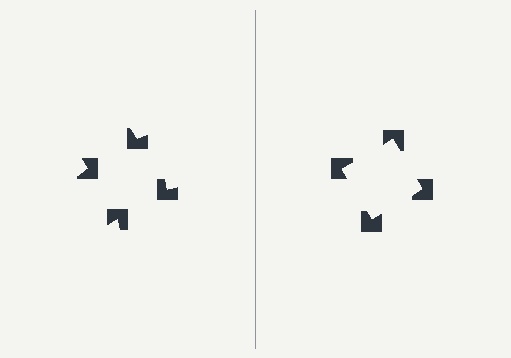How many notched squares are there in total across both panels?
8 — 4 on each side.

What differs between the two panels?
The notched squares are positioned identically on both sides; only the wedge orientations differ. On the right they align to a square; on the left they are misaligned.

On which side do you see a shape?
An illusory square appears on the right side. On the left side the wedge cuts are rotated, so no coherent shape forms.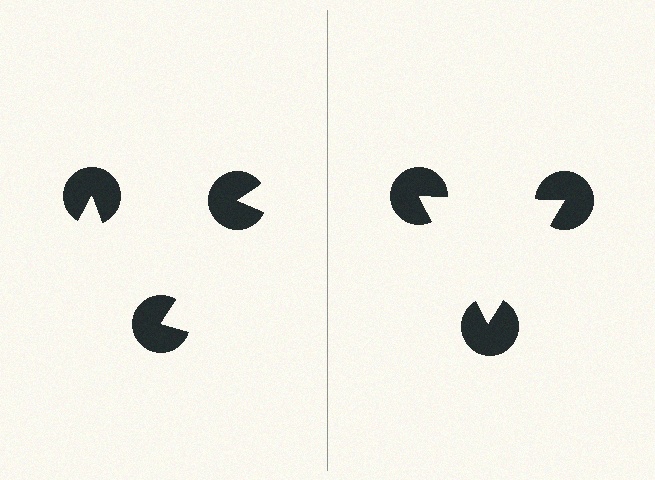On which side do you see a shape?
An illusory triangle appears on the right side. On the left side the wedge cuts are rotated, so no coherent shape forms.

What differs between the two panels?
The pac-man discs are positioned identically on both sides; only the wedge orientations differ. On the right they align to a triangle; on the left they are misaligned.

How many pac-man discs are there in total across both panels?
6 — 3 on each side.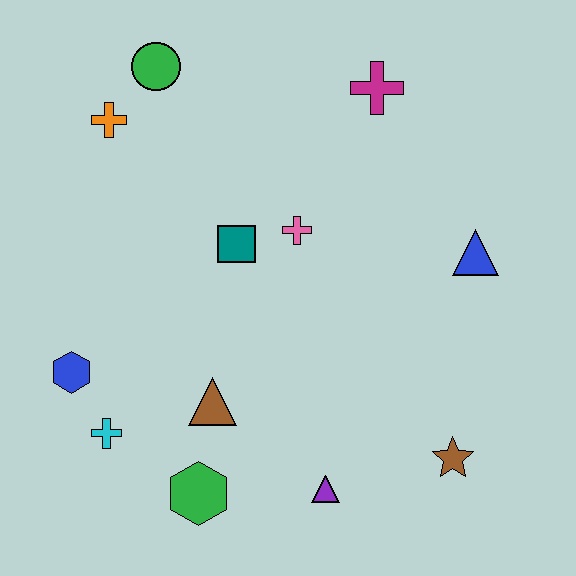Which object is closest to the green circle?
The orange cross is closest to the green circle.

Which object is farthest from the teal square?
The brown star is farthest from the teal square.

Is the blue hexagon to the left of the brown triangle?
Yes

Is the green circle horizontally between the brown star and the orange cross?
Yes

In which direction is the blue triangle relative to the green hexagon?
The blue triangle is to the right of the green hexagon.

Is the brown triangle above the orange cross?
No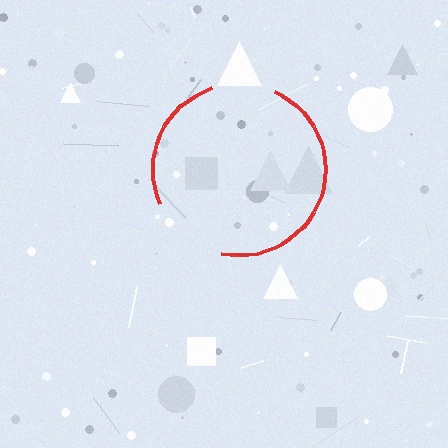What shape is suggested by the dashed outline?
The dashed outline suggests a circle.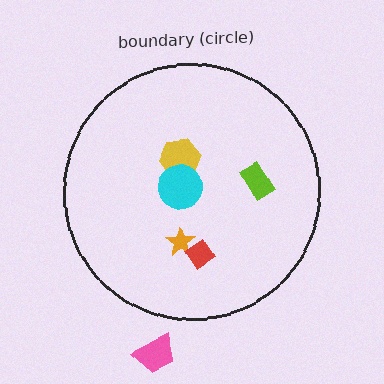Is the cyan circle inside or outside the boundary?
Inside.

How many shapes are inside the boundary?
5 inside, 1 outside.